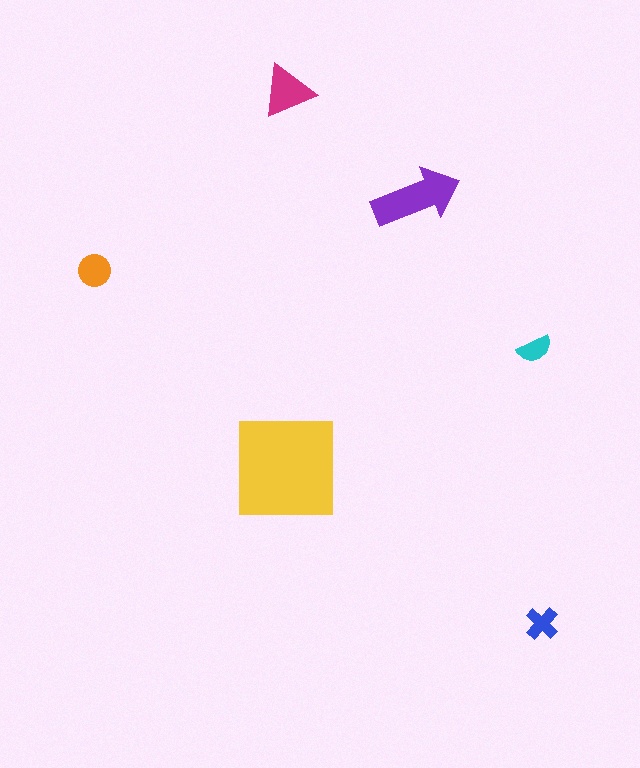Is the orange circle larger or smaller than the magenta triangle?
Smaller.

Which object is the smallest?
The cyan semicircle.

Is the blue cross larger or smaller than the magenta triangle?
Smaller.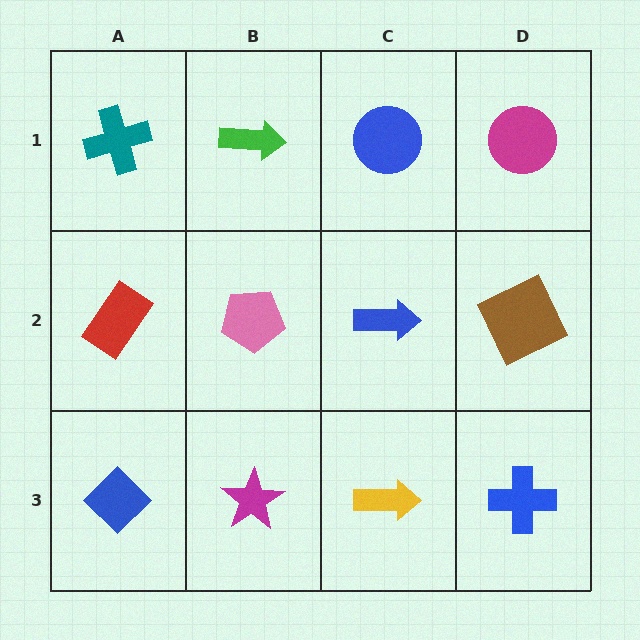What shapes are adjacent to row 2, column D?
A magenta circle (row 1, column D), a blue cross (row 3, column D), a blue arrow (row 2, column C).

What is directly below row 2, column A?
A blue diamond.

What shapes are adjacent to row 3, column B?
A pink pentagon (row 2, column B), a blue diamond (row 3, column A), a yellow arrow (row 3, column C).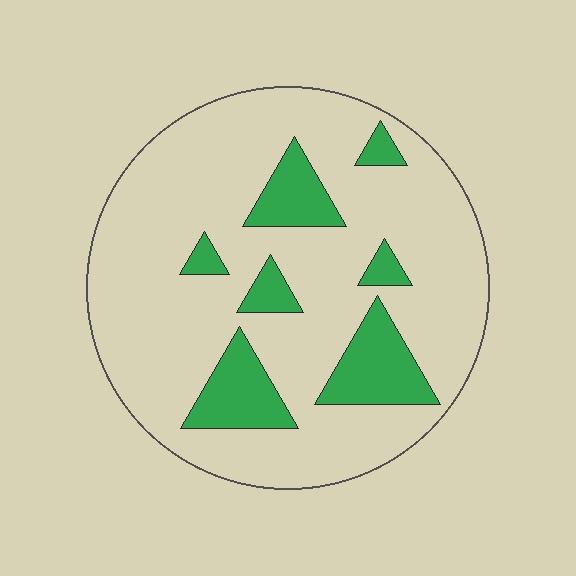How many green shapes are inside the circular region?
7.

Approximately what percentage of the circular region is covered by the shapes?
Approximately 20%.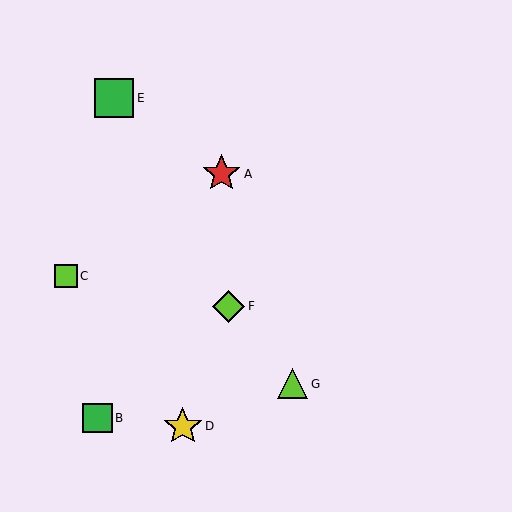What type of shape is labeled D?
Shape D is a yellow star.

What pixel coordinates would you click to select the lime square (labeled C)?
Click at (66, 276) to select the lime square C.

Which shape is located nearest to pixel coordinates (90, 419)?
The green square (labeled B) at (97, 418) is nearest to that location.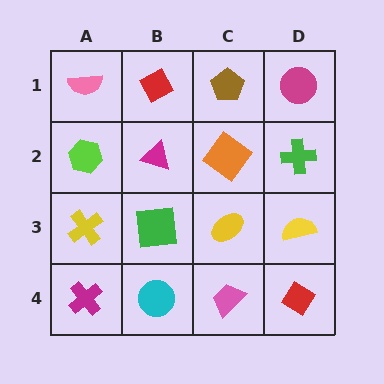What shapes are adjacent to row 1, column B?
A magenta triangle (row 2, column B), a pink semicircle (row 1, column A), a brown pentagon (row 1, column C).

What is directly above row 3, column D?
A green cross.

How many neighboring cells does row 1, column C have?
3.